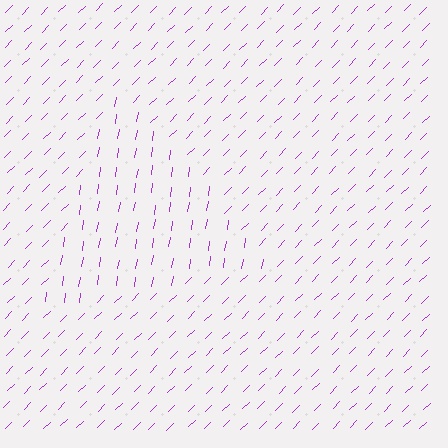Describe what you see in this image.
The image is filled with small purple line segments. A triangle region in the image has lines oriented differently from the surrounding lines, creating a visible texture boundary.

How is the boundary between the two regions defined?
The boundary is defined purely by a change in line orientation (approximately 36 degrees difference). All lines are the same color and thickness.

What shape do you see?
I see a triangle.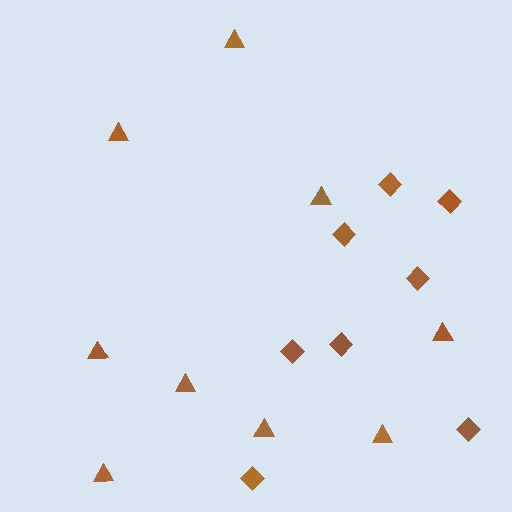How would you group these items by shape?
There are 2 groups: one group of diamonds (8) and one group of triangles (9).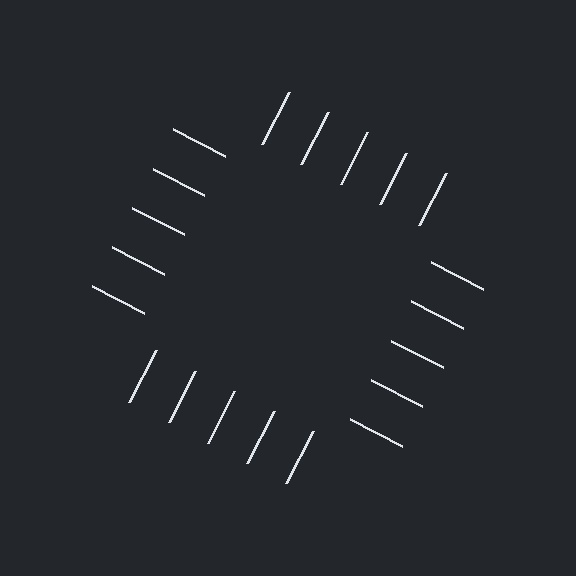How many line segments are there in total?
20 — 5 along each of the 4 edges.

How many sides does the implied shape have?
4 sides — the line-ends trace a square.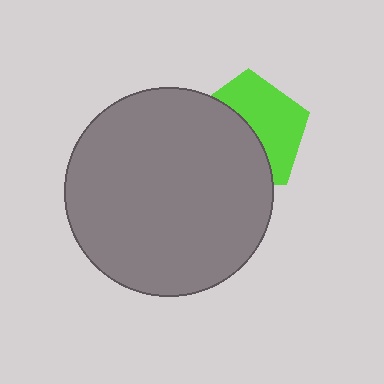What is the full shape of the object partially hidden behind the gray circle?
The partially hidden object is a lime pentagon.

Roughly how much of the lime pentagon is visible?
About half of it is visible (roughly 50%).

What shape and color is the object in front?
The object in front is a gray circle.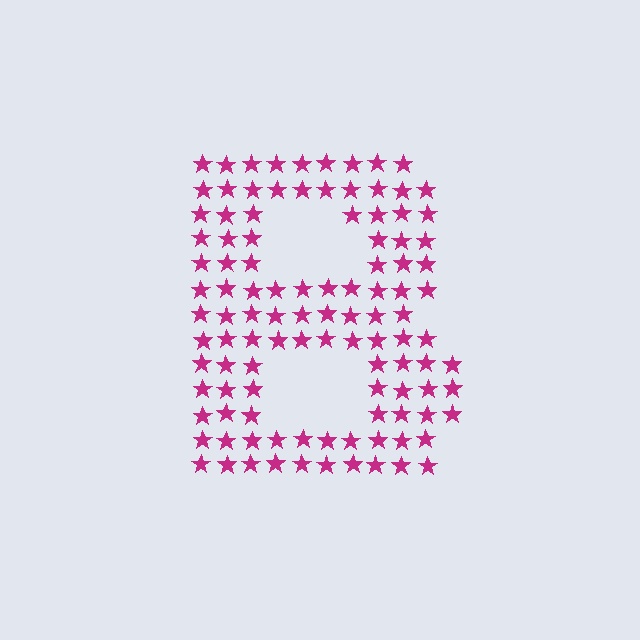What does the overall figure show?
The overall figure shows the letter B.